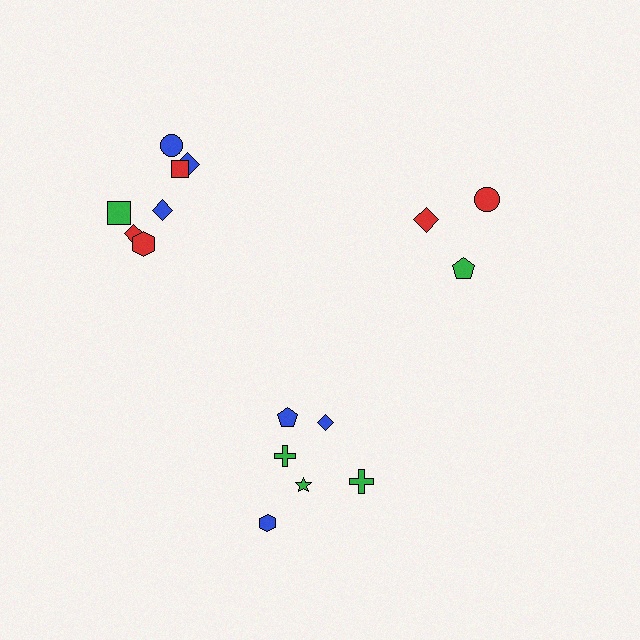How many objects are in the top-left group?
There are 7 objects.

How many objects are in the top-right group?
There are 3 objects.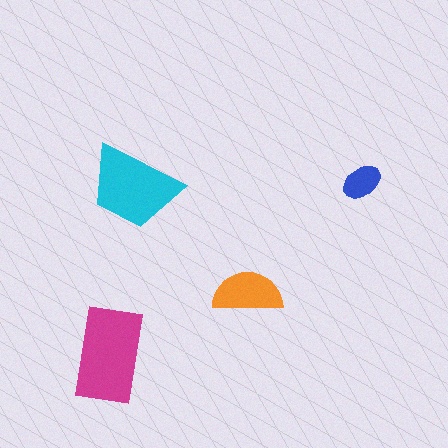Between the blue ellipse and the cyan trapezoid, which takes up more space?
The cyan trapezoid.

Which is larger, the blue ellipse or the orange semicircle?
The orange semicircle.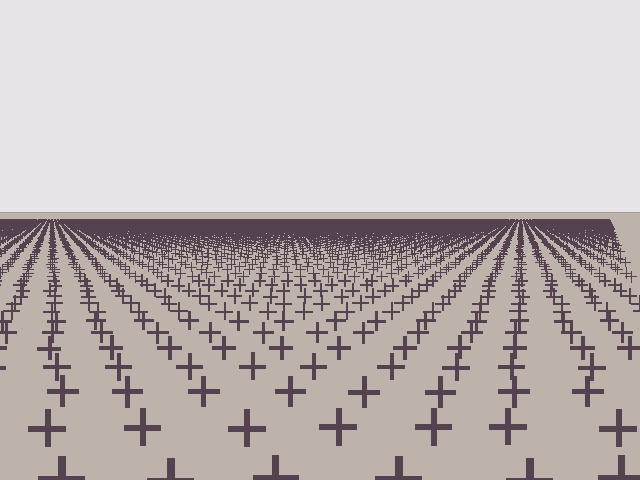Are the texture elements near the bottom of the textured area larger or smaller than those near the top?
Larger. Near the bottom, elements are closer to the viewer and appear at a bigger on-screen size.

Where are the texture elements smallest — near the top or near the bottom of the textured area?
Near the top.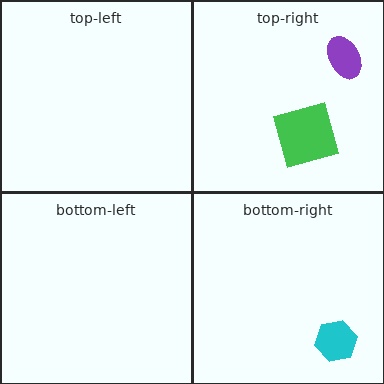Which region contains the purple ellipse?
The top-right region.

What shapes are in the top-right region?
The green square, the purple ellipse.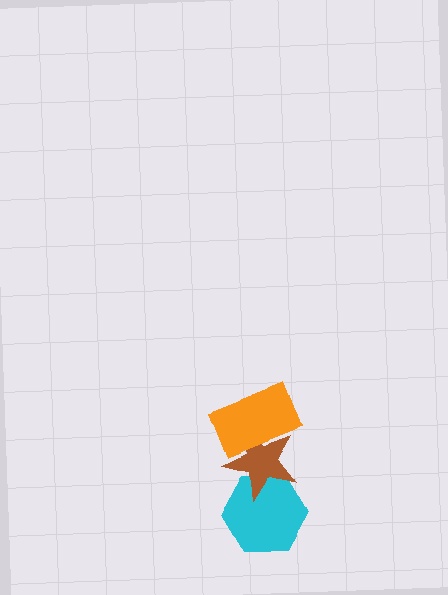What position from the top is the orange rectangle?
The orange rectangle is 1st from the top.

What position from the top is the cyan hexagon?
The cyan hexagon is 3rd from the top.